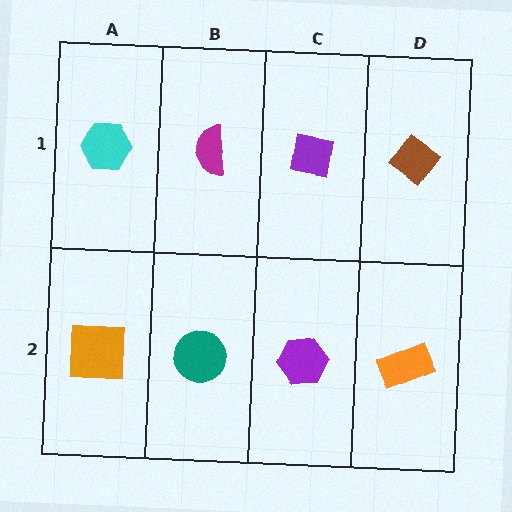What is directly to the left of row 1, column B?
A cyan hexagon.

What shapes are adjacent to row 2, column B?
A magenta semicircle (row 1, column B), an orange square (row 2, column A), a purple hexagon (row 2, column C).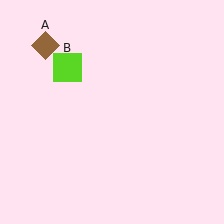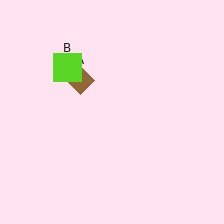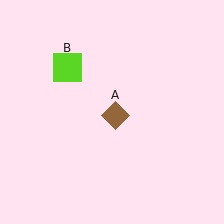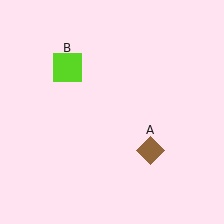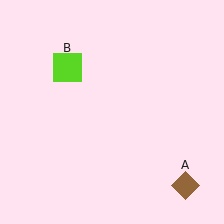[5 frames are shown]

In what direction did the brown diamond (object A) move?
The brown diamond (object A) moved down and to the right.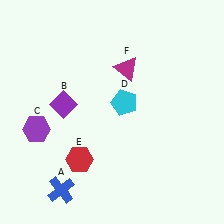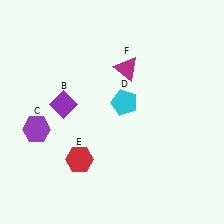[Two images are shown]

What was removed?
The blue cross (A) was removed in Image 2.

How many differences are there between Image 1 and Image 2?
There is 1 difference between the two images.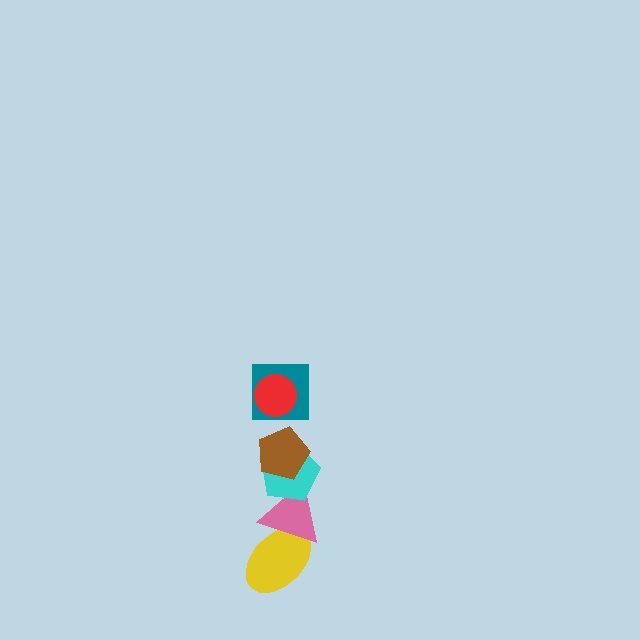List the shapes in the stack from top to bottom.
From top to bottom: the red circle, the teal square, the brown pentagon, the cyan pentagon, the pink triangle, the yellow ellipse.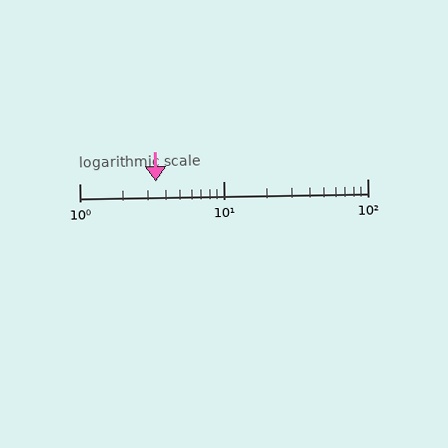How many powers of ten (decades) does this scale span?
The scale spans 2 decades, from 1 to 100.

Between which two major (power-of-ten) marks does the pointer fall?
The pointer is between 1 and 10.